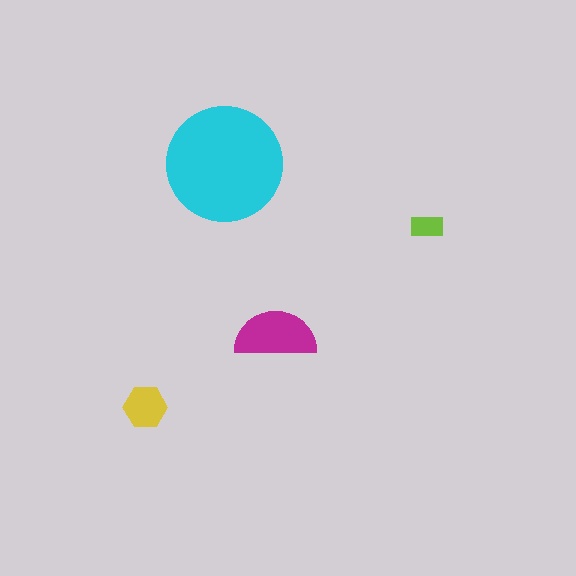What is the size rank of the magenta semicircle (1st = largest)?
2nd.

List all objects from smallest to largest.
The lime rectangle, the yellow hexagon, the magenta semicircle, the cyan circle.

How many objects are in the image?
There are 4 objects in the image.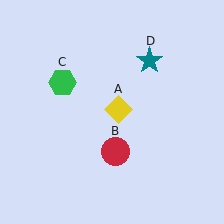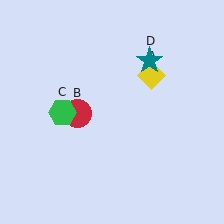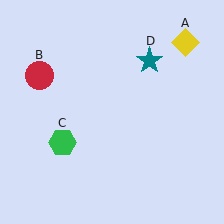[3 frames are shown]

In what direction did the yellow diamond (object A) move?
The yellow diamond (object A) moved up and to the right.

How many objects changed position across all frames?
3 objects changed position: yellow diamond (object A), red circle (object B), green hexagon (object C).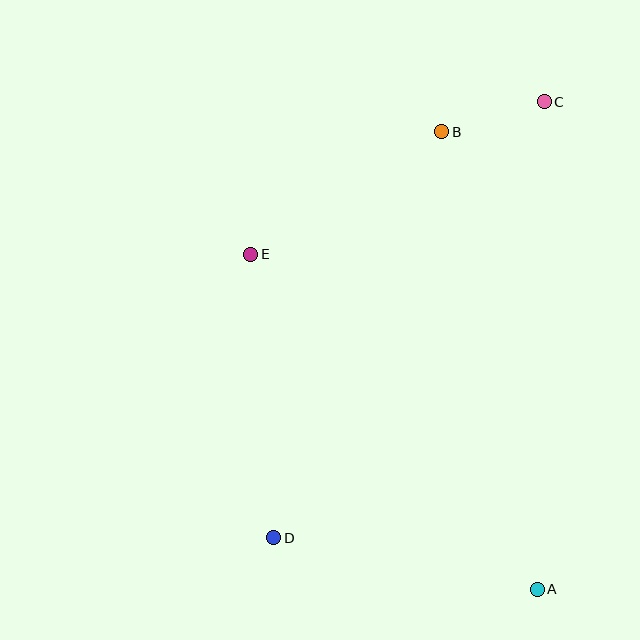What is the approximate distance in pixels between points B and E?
The distance between B and E is approximately 227 pixels.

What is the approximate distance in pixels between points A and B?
The distance between A and B is approximately 467 pixels.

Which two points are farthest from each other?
Points C and D are farthest from each other.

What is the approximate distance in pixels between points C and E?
The distance between C and E is approximately 331 pixels.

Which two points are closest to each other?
Points B and C are closest to each other.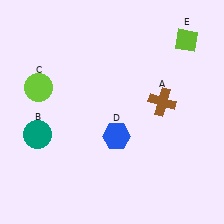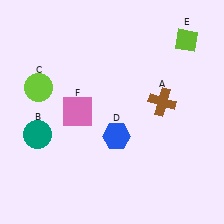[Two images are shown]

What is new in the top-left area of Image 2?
A pink square (F) was added in the top-left area of Image 2.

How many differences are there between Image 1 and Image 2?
There is 1 difference between the two images.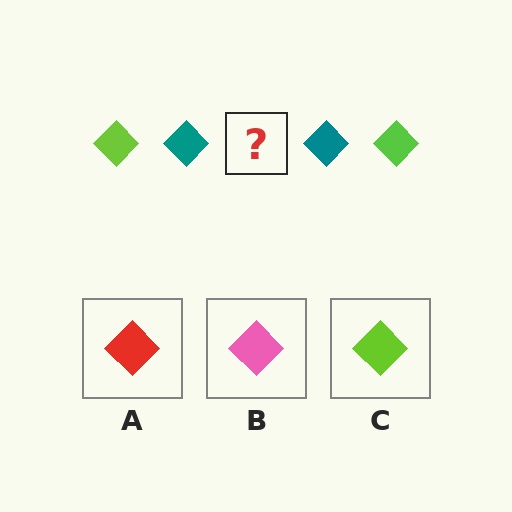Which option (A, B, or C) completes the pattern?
C.